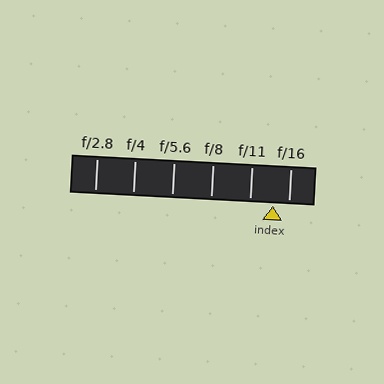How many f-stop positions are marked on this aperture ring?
There are 6 f-stop positions marked.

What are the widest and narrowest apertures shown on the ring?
The widest aperture shown is f/2.8 and the narrowest is f/16.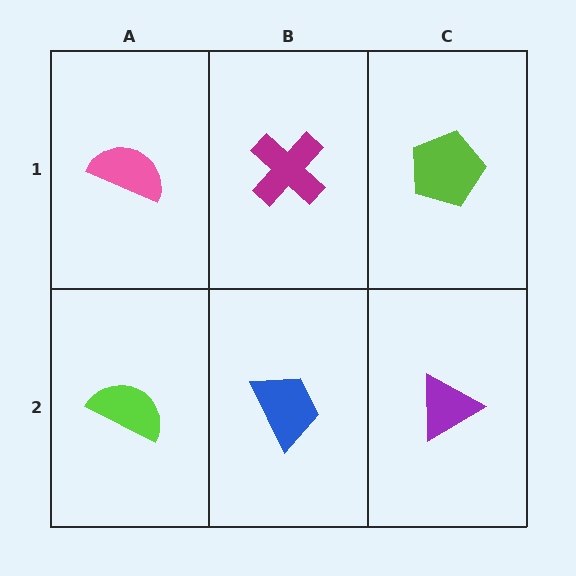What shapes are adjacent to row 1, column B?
A blue trapezoid (row 2, column B), a pink semicircle (row 1, column A), a lime pentagon (row 1, column C).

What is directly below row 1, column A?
A lime semicircle.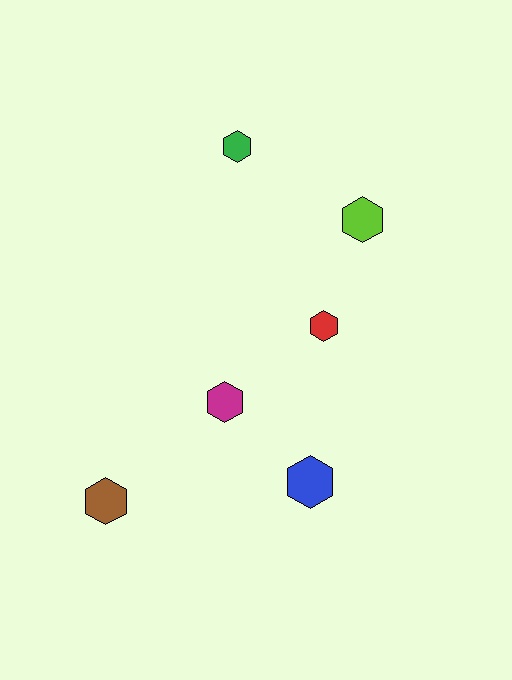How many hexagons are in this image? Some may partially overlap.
There are 6 hexagons.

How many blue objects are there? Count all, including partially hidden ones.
There is 1 blue object.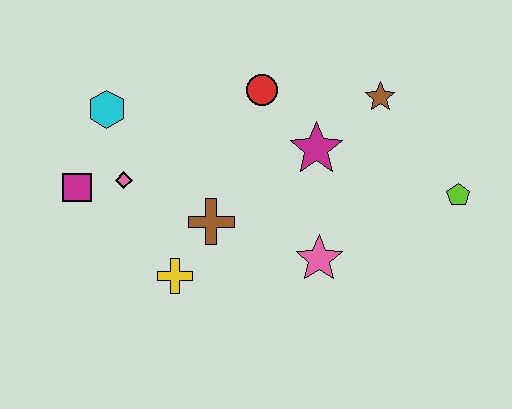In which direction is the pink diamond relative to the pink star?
The pink diamond is to the left of the pink star.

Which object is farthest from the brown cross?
The lime pentagon is farthest from the brown cross.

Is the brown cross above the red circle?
No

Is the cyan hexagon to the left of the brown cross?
Yes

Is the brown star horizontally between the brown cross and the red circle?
No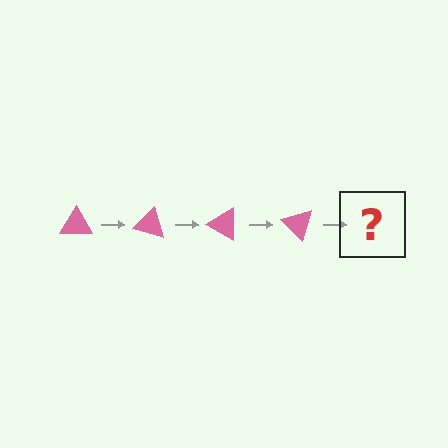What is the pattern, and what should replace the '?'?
The pattern is that the triangle rotates 15 degrees each step. The '?' should be a pink triangle rotated 60 degrees.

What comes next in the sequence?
The next element should be a pink triangle rotated 60 degrees.